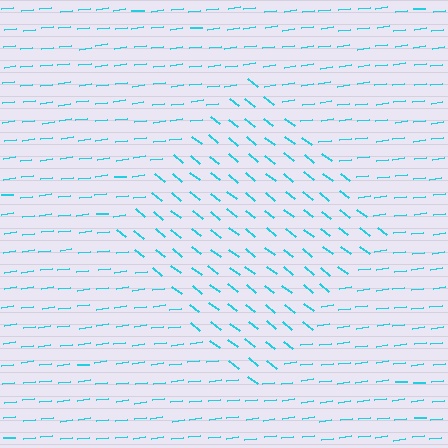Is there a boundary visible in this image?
Yes, there is a texture boundary formed by a change in line orientation.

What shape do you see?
I see a diamond.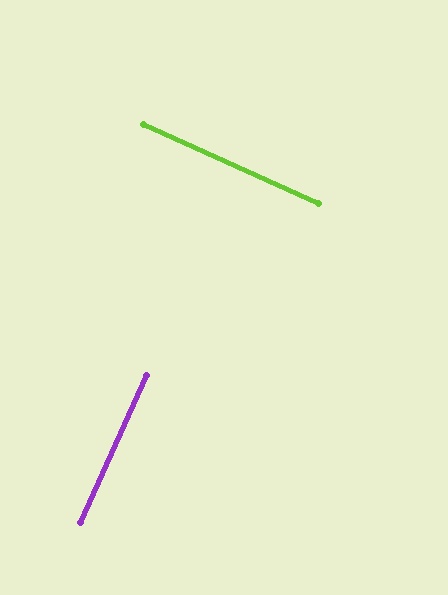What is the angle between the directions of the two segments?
Approximately 90 degrees.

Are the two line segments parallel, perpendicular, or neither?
Perpendicular — they meet at approximately 90°.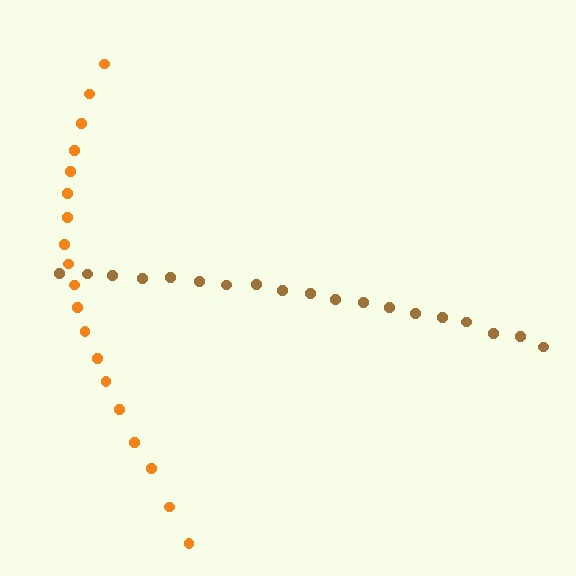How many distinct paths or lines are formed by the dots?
There are 2 distinct paths.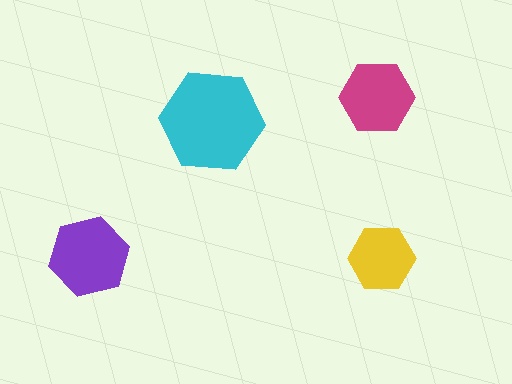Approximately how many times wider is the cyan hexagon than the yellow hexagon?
About 1.5 times wider.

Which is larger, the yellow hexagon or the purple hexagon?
The purple one.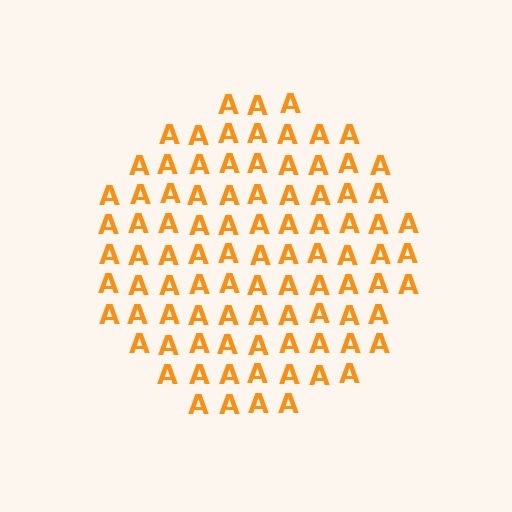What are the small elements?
The small elements are letter A's.